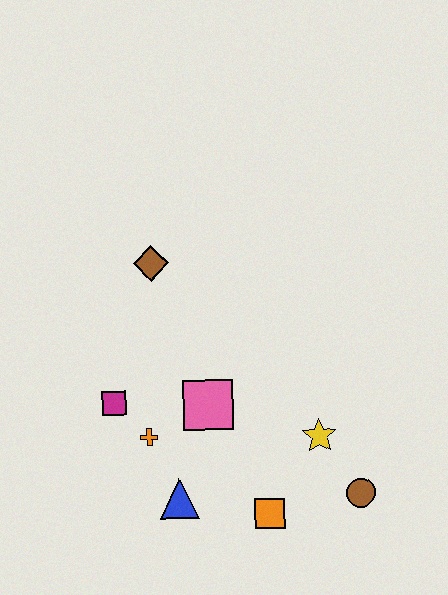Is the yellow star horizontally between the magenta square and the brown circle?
Yes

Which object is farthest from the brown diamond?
The brown circle is farthest from the brown diamond.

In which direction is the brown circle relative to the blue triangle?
The brown circle is to the right of the blue triangle.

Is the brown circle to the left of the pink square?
No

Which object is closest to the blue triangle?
The orange cross is closest to the blue triangle.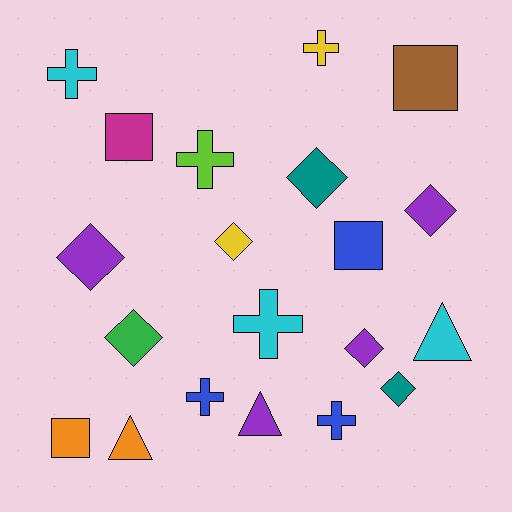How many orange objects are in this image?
There are 2 orange objects.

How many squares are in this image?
There are 4 squares.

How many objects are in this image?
There are 20 objects.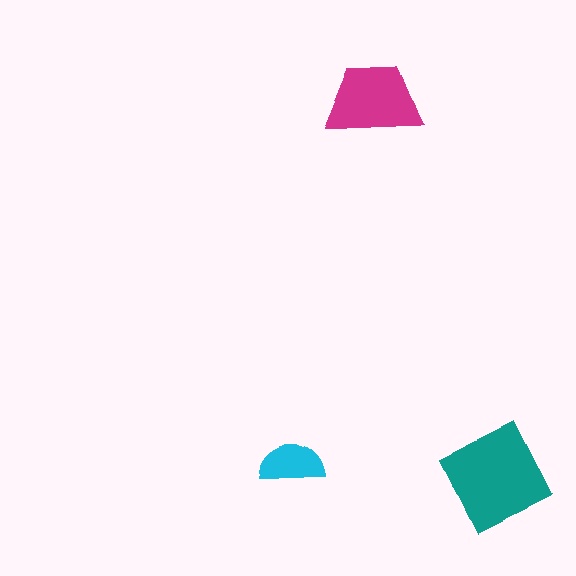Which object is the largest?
The teal square.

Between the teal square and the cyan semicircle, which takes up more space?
The teal square.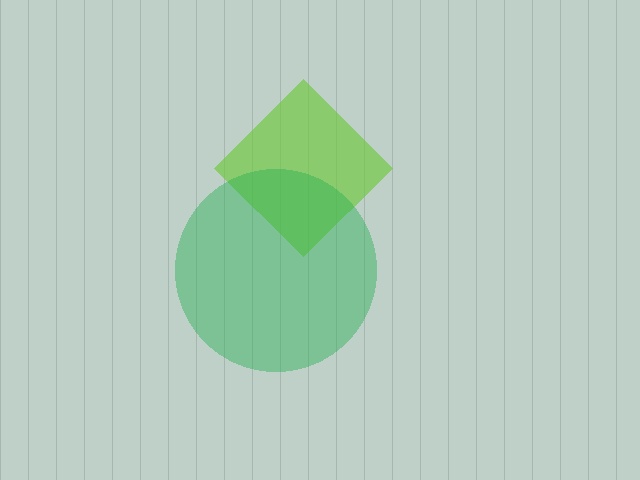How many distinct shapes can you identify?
There are 2 distinct shapes: a lime diamond, a green circle.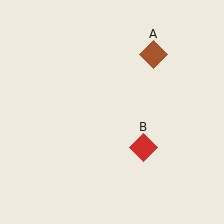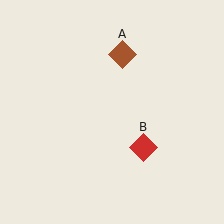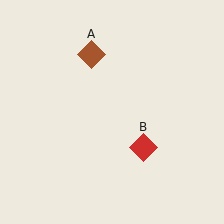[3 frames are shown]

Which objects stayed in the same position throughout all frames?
Red diamond (object B) remained stationary.